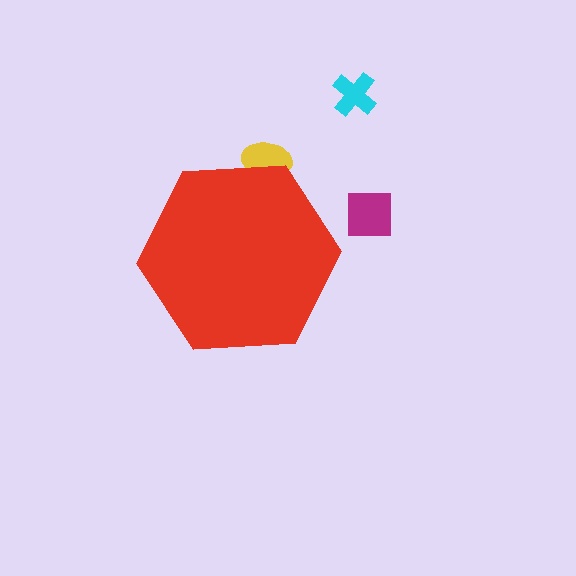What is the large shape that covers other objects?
A red hexagon.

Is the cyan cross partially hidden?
No, the cyan cross is fully visible.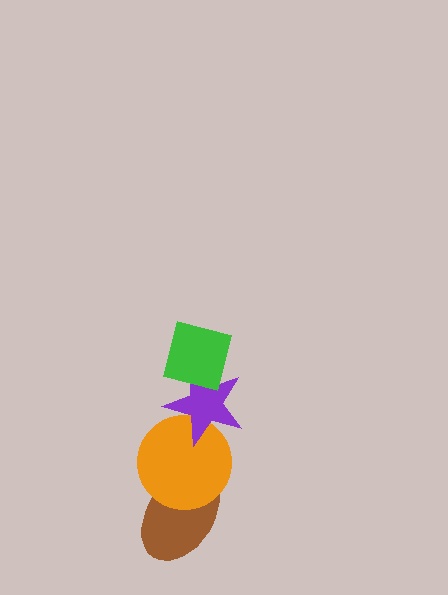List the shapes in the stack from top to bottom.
From top to bottom: the green square, the purple star, the orange circle, the brown ellipse.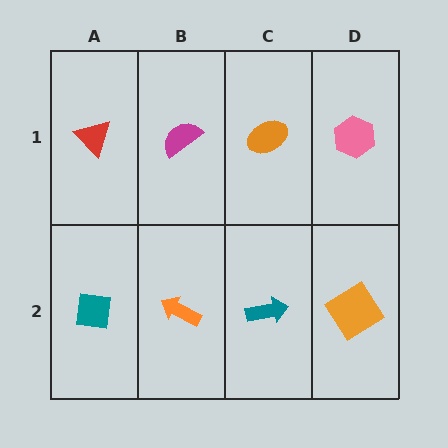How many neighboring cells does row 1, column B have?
3.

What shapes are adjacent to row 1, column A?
A teal square (row 2, column A), a magenta semicircle (row 1, column B).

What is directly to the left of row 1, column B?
A red triangle.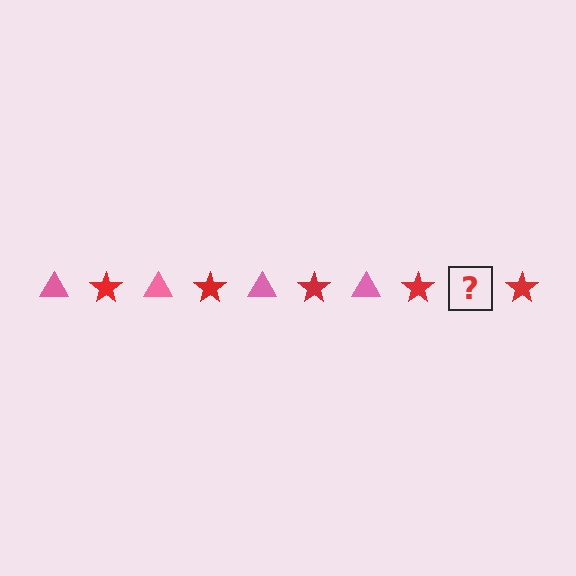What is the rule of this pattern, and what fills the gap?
The rule is that the pattern alternates between pink triangle and red star. The gap should be filled with a pink triangle.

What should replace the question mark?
The question mark should be replaced with a pink triangle.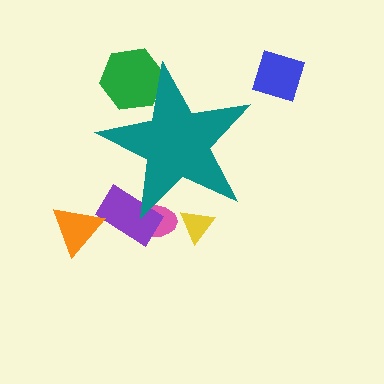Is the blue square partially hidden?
No, the blue square is fully visible.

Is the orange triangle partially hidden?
No, the orange triangle is fully visible.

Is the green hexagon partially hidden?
Yes, the green hexagon is partially hidden behind the teal star.